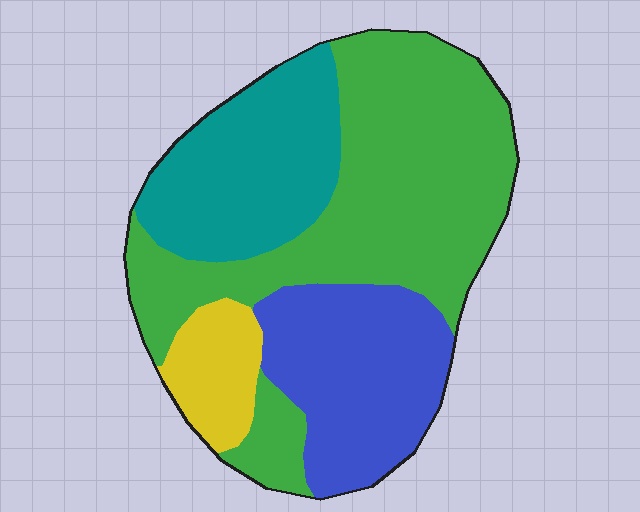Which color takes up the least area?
Yellow, at roughly 10%.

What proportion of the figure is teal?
Teal takes up between a sixth and a third of the figure.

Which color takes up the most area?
Green, at roughly 45%.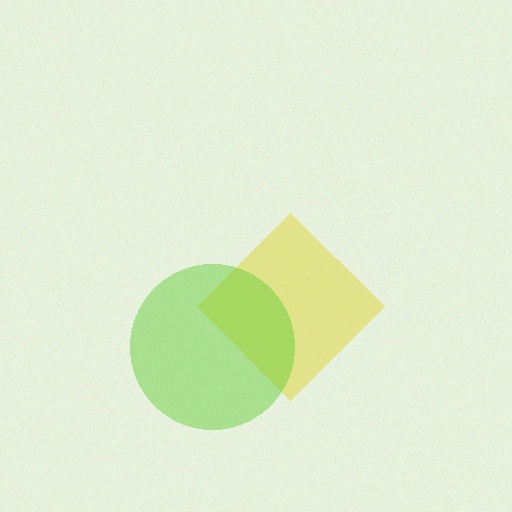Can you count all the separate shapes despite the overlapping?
Yes, there are 2 separate shapes.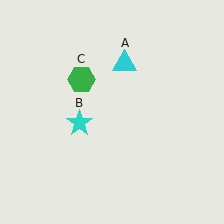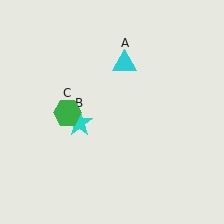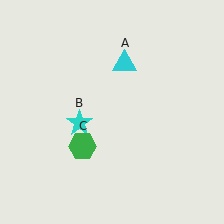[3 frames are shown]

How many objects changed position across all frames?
1 object changed position: green hexagon (object C).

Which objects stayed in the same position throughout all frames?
Cyan triangle (object A) and cyan star (object B) remained stationary.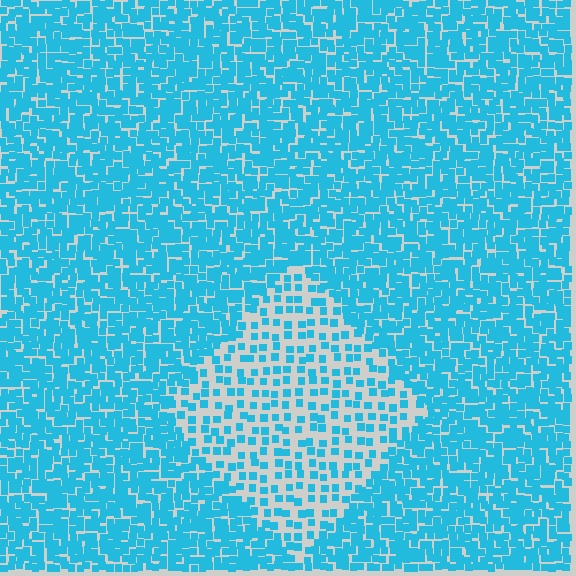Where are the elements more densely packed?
The elements are more densely packed outside the diamond boundary.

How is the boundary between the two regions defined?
The boundary is defined by a change in element density (approximately 2.4x ratio). All elements are the same color, size, and shape.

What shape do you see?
I see a diamond.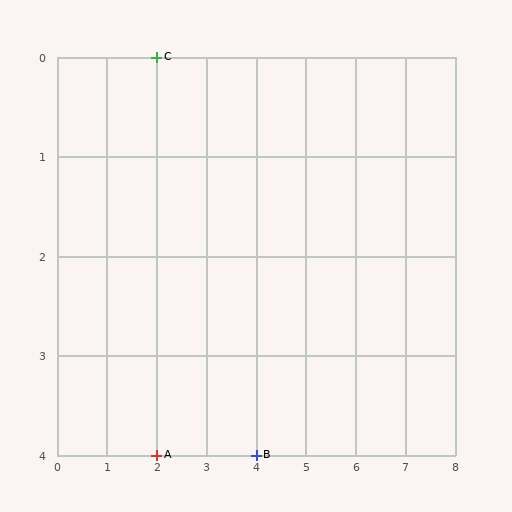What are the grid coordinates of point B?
Point B is at grid coordinates (4, 4).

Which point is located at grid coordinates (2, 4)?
Point A is at (2, 4).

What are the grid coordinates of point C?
Point C is at grid coordinates (2, 0).